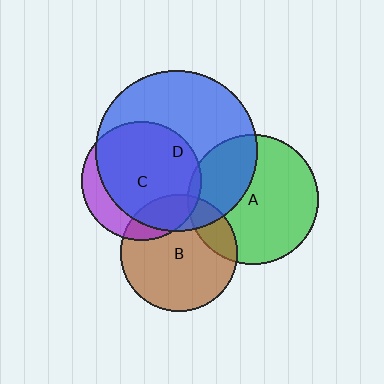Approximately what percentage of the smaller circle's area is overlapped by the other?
Approximately 5%.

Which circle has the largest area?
Circle D (blue).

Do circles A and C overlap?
Yes.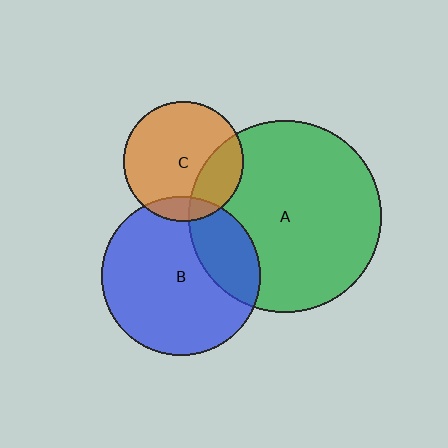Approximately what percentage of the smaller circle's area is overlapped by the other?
Approximately 25%.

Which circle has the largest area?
Circle A (green).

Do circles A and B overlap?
Yes.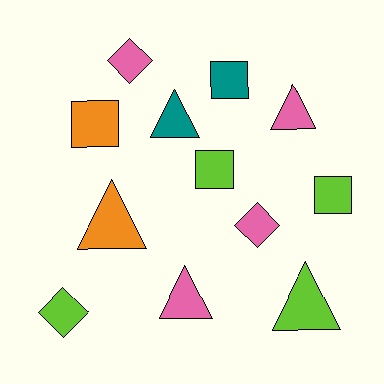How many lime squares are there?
There are 2 lime squares.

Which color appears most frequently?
Pink, with 4 objects.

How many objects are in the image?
There are 12 objects.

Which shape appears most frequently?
Triangle, with 5 objects.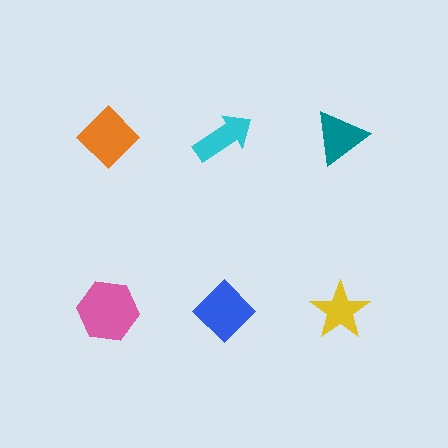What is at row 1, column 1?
An orange diamond.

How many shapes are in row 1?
3 shapes.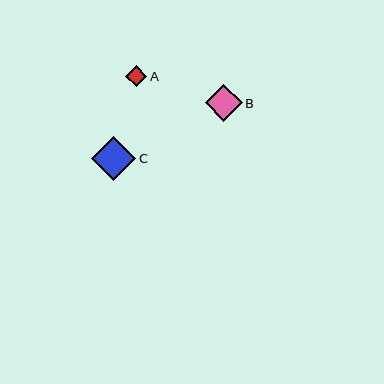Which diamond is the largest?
Diamond C is the largest with a size of approximately 44 pixels.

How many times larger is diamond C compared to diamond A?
Diamond C is approximately 2.1 times the size of diamond A.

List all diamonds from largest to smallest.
From largest to smallest: C, B, A.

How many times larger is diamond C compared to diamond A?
Diamond C is approximately 2.1 times the size of diamond A.